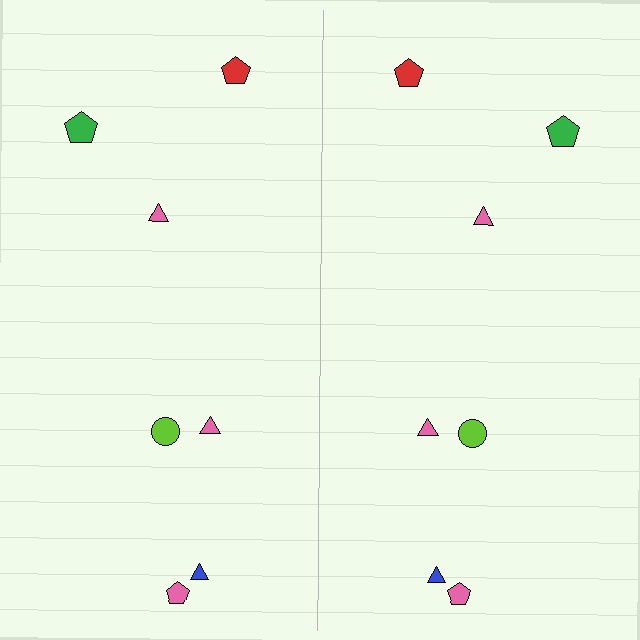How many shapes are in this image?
There are 14 shapes in this image.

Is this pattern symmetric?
Yes, this pattern has bilateral (reflection) symmetry.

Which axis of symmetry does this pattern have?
The pattern has a vertical axis of symmetry running through the center of the image.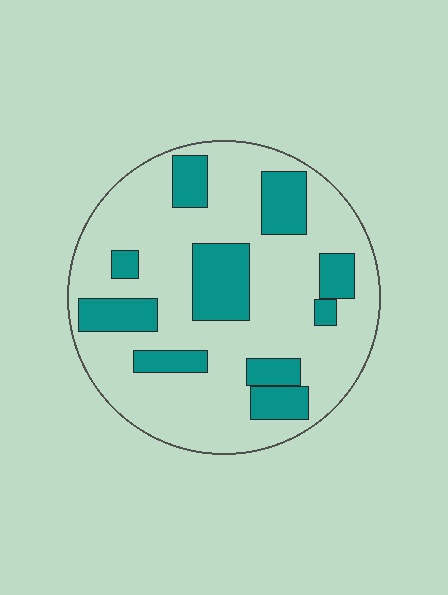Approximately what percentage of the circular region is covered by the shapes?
Approximately 25%.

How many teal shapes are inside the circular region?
10.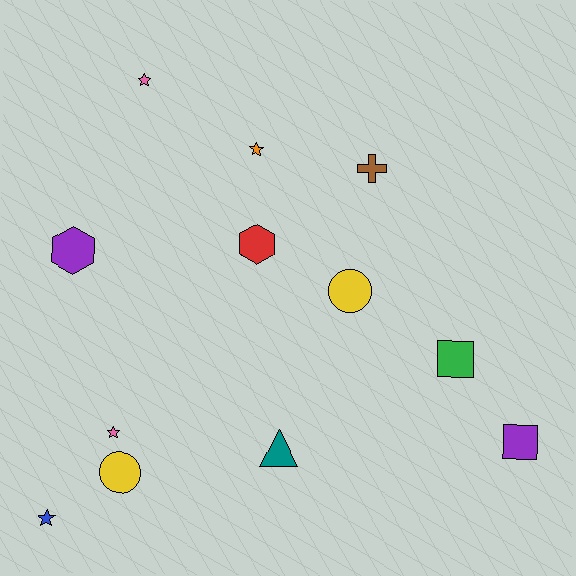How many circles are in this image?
There are 2 circles.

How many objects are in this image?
There are 12 objects.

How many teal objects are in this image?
There is 1 teal object.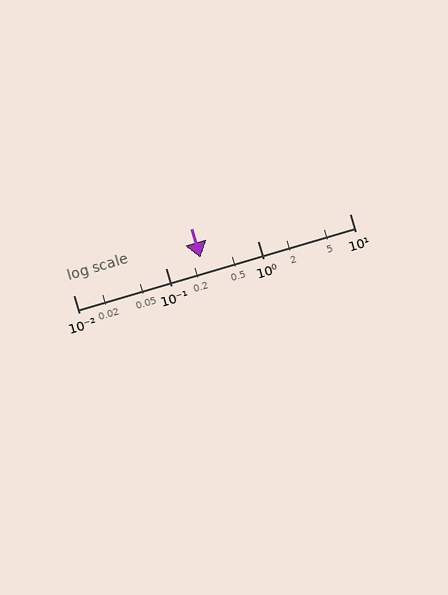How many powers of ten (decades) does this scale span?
The scale spans 3 decades, from 0.01 to 10.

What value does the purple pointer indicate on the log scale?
The pointer indicates approximately 0.24.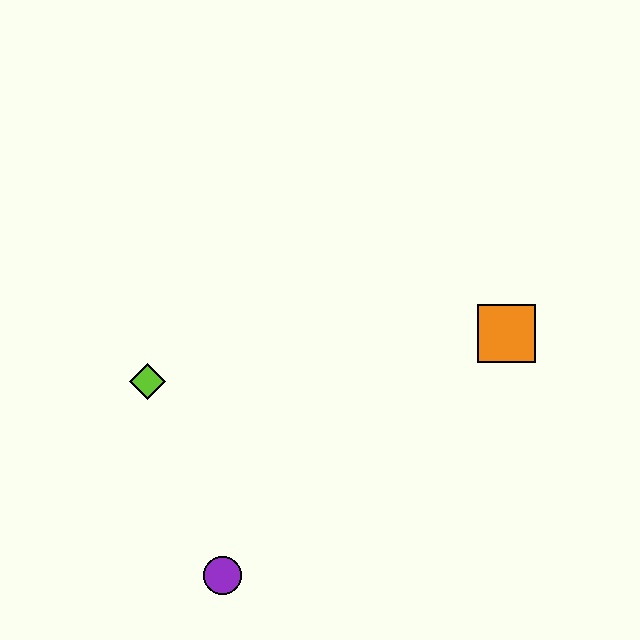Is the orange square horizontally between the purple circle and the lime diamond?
No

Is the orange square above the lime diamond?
Yes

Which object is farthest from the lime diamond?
The orange square is farthest from the lime diamond.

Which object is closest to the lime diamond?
The purple circle is closest to the lime diamond.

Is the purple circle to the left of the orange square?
Yes